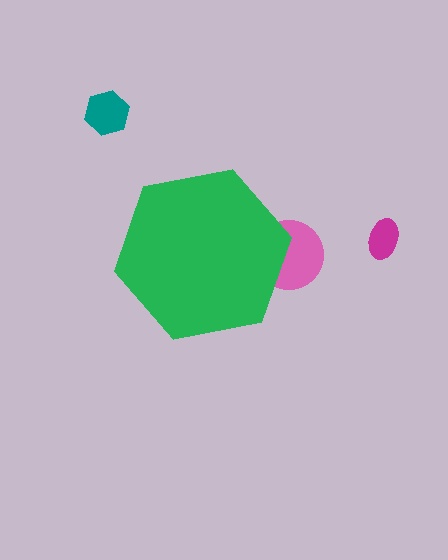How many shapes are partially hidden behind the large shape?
1 shape is partially hidden.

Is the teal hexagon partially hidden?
No, the teal hexagon is fully visible.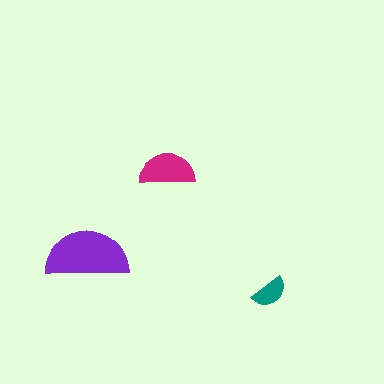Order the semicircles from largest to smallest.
the purple one, the magenta one, the teal one.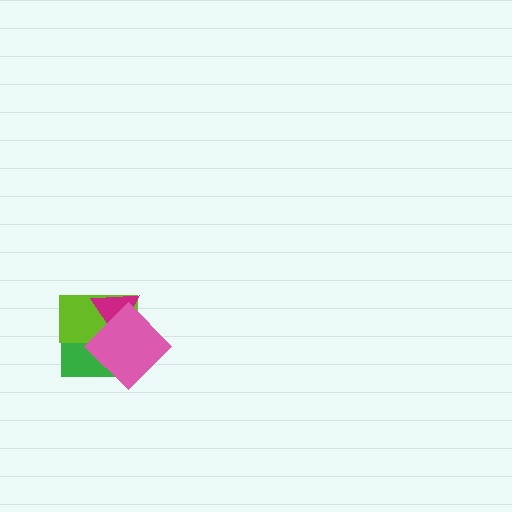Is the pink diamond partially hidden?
No, no other shape covers it.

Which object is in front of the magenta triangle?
The pink diamond is in front of the magenta triangle.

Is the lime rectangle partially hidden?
Yes, it is partially covered by another shape.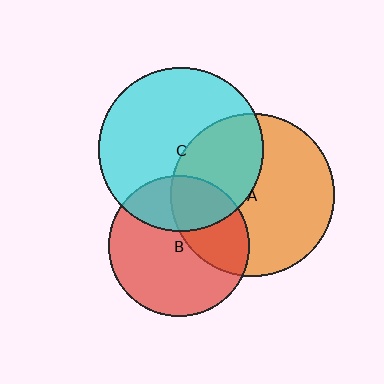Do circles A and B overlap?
Yes.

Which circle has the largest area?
Circle C (cyan).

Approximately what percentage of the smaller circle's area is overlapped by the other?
Approximately 35%.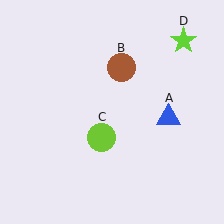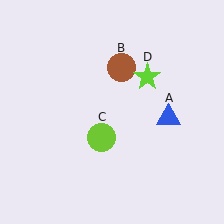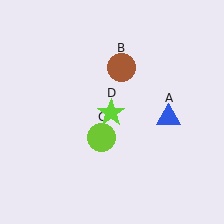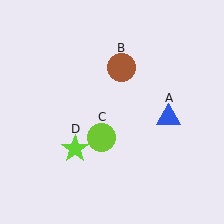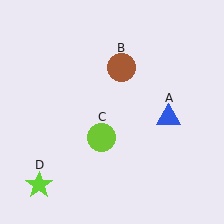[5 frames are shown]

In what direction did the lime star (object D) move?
The lime star (object D) moved down and to the left.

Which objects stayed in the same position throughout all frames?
Blue triangle (object A) and brown circle (object B) and lime circle (object C) remained stationary.